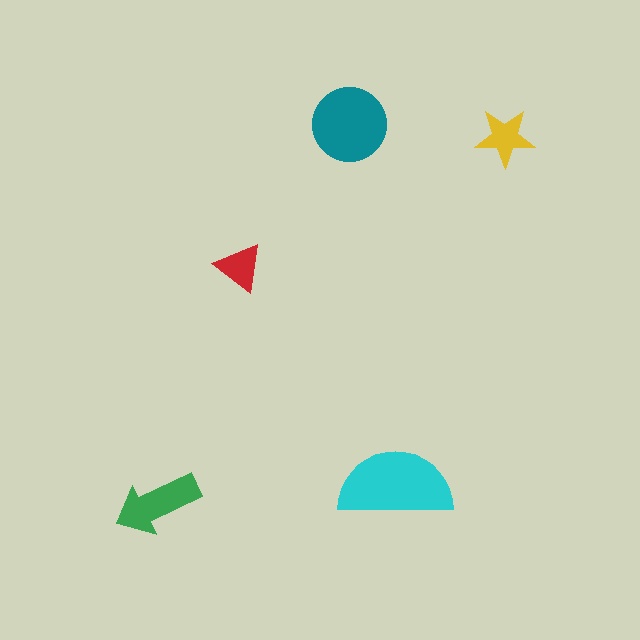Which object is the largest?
The cyan semicircle.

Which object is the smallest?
The red triangle.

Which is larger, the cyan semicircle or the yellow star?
The cyan semicircle.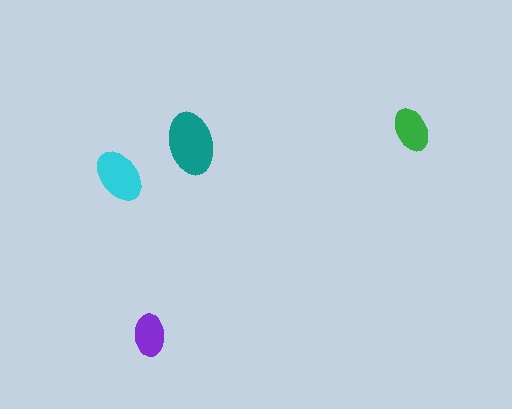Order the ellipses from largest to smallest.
the teal one, the cyan one, the green one, the purple one.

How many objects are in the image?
There are 4 objects in the image.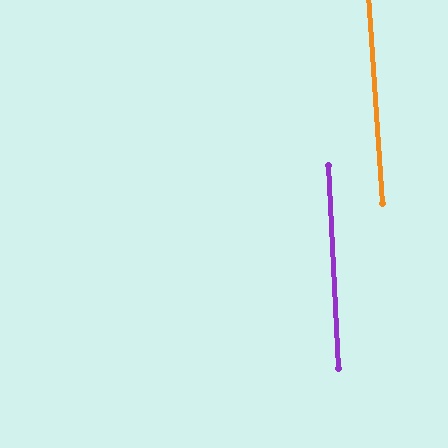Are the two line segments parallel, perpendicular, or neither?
Parallel — their directions differ by only 0.8°.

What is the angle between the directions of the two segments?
Approximately 1 degree.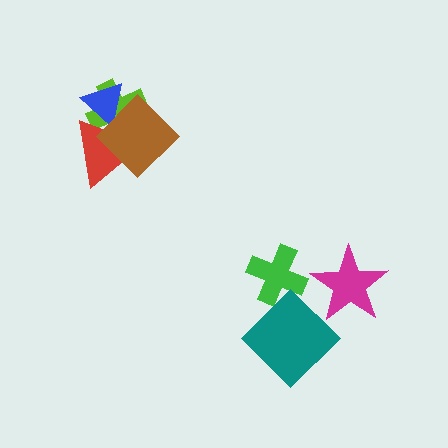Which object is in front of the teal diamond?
The magenta star is in front of the teal diamond.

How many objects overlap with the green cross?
1 object overlaps with the green cross.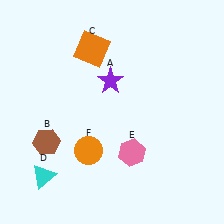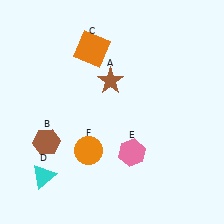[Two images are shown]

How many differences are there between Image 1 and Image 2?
There is 1 difference between the two images.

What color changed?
The star (A) changed from purple in Image 1 to brown in Image 2.